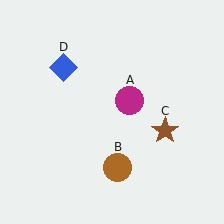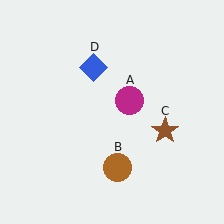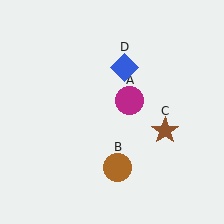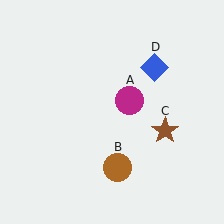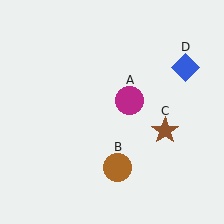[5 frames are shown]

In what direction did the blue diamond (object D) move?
The blue diamond (object D) moved right.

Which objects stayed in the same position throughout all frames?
Magenta circle (object A) and brown circle (object B) and brown star (object C) remained stationary.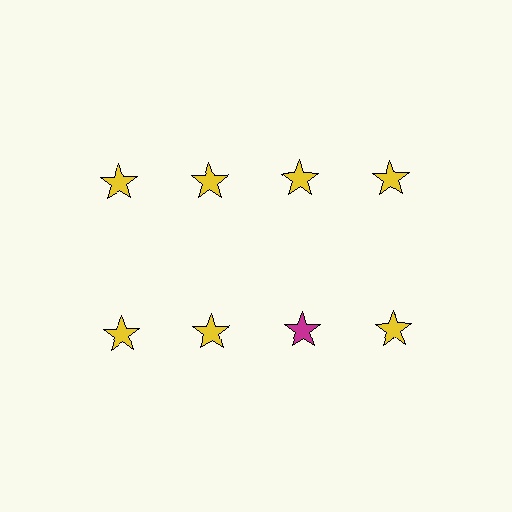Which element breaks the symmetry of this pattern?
The magenta star in the second row, center column breaks the symmetry. All other shapes are yellow stars.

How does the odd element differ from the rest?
It has a different color: magenta instead of yellow.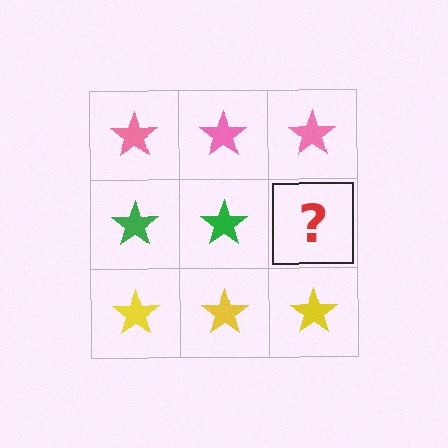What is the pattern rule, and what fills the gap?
The rule is that each row has a consistent color. The gap should be filled with a green star.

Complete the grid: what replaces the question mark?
The question mark should be replaced with a green star.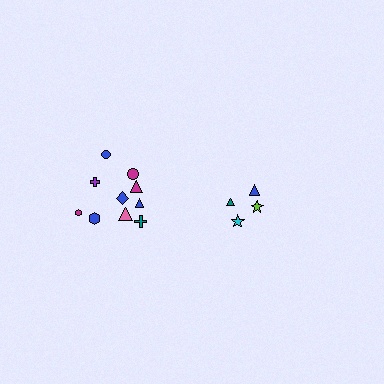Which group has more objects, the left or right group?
The left group.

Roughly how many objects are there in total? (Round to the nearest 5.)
Roughly 15 objects in total.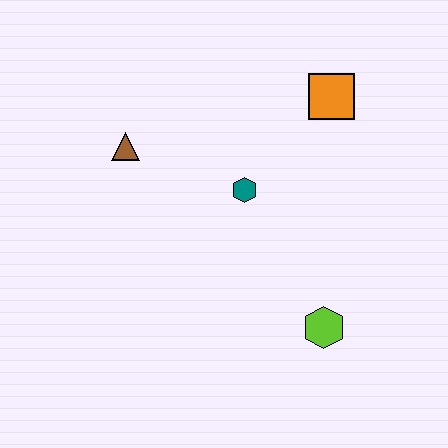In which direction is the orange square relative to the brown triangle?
The orange square is to the right of the brown triangle.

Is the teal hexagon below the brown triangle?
Yes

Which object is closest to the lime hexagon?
The teal hexagon is closest to the lime hexagon.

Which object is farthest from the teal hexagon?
The lime hexagon is farthest from the teal hexagon.